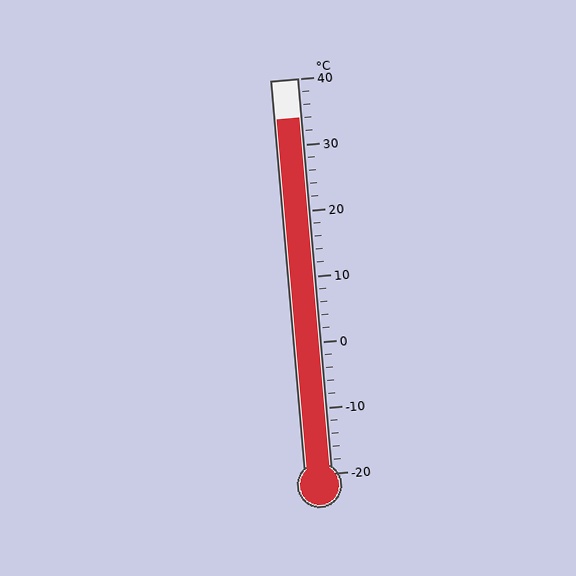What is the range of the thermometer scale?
The thermometer scale ranges from -20°C to 40°C.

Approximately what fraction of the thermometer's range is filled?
The thermometer is filled to approximately 90% of its range.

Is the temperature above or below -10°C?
The temperature is above -10°C.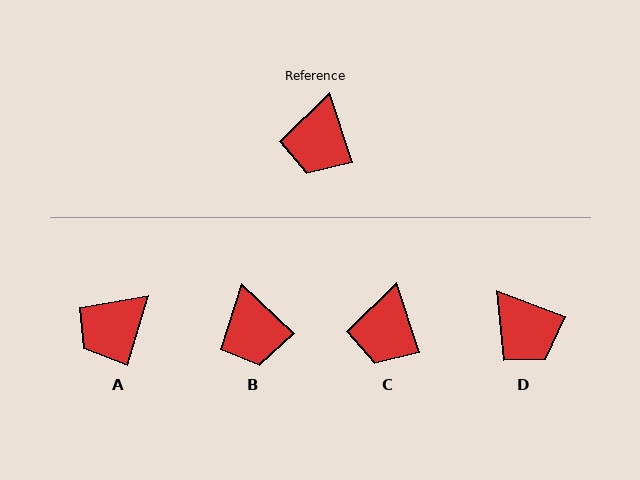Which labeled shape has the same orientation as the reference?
C.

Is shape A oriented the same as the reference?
No, it is off by about 35 degrees.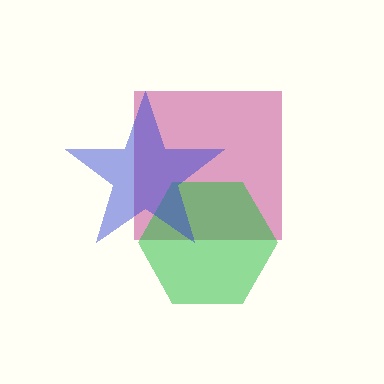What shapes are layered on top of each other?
The layered shapes are: a magenta square, a green hexagon, a blue star.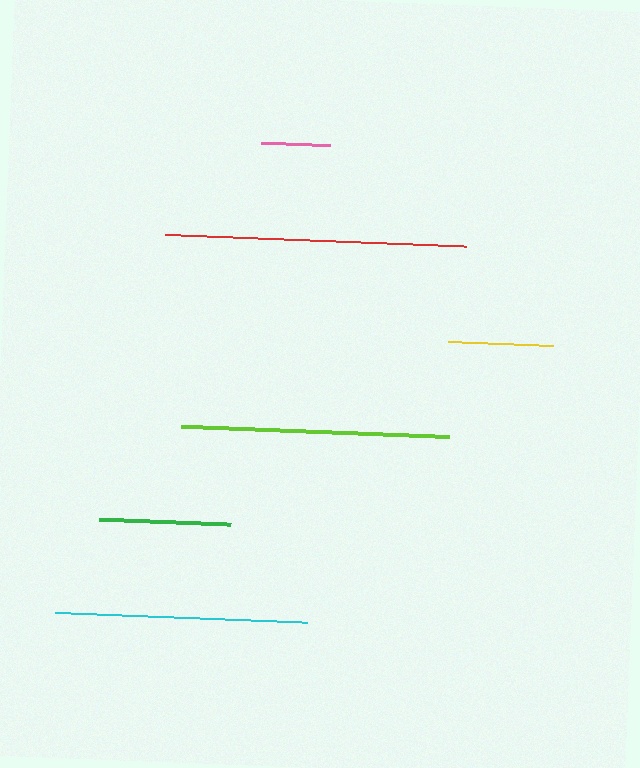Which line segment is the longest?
The red line is the longest at approximately 301 pixels.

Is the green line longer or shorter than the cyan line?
The cyan line is longer than the green line.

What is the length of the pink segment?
The pink segment is approximately 69 pixels long.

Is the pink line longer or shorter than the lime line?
The lime line is longer than the pink line.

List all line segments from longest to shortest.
From longest to shortest: red, lime, cyan, green, yellow, pink.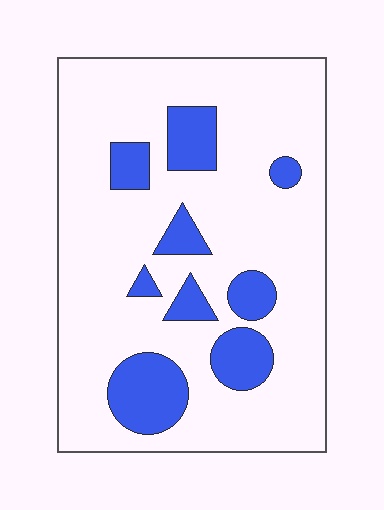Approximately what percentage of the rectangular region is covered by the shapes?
Approximately 20%.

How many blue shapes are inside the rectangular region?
9.